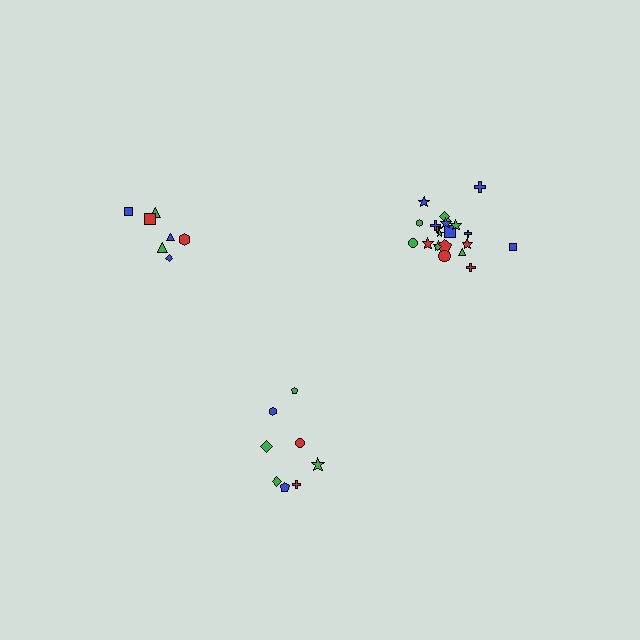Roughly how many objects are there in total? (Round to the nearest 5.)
Roughly 35 objects in total.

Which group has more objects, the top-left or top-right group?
The top-right group.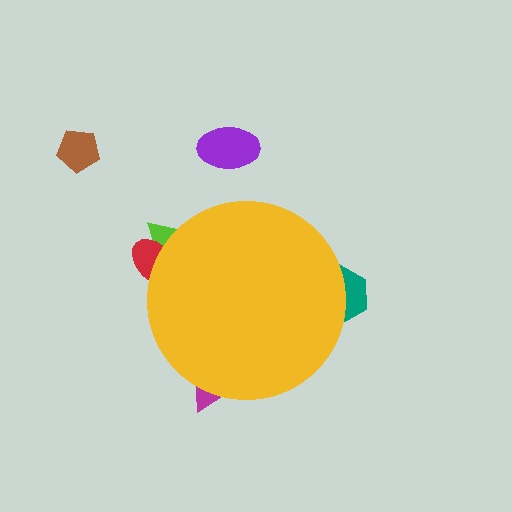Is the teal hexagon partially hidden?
Yes, the teal hexagon is partially hidden behind the yellow circle.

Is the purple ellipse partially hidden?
No, the purple ellipse is fully visible.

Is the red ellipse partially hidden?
Yes, the red ellipse is partially hidden behind the yellow circle.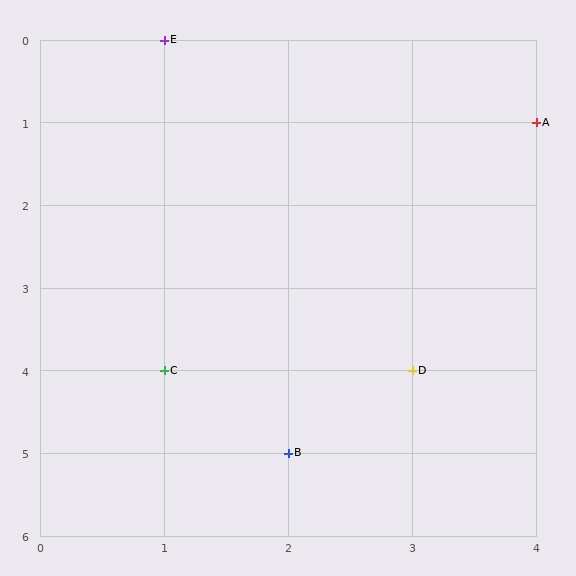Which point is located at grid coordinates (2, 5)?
Point B is at (2, 5).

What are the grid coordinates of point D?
Point D is at grid coordinates (3, 4).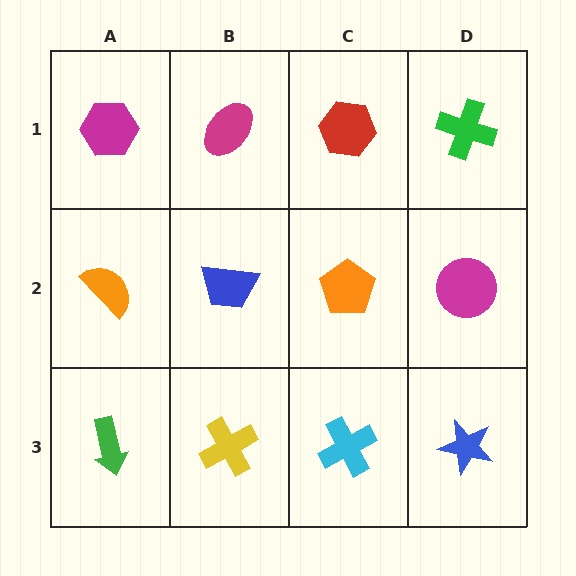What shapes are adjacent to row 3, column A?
An orange semicircle (row 2, column A), a yellow cross (row 3, column B).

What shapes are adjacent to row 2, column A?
A magenta hexagon (row 1, column A), a green arrow (row 3, column A), a blue trapezoid (row 2, column B).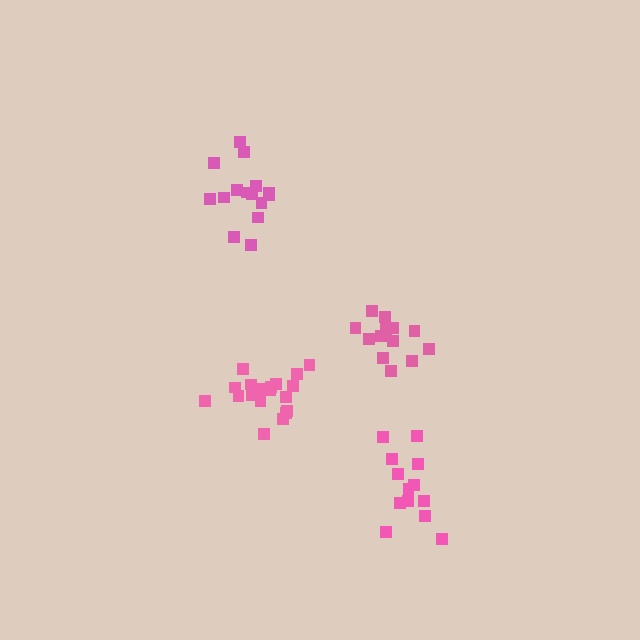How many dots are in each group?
Group 1: 13 dots, Group 2: 13 dots, Group 3: 15 dots, Group 4: 19 dots (60 total).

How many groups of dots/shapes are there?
There are 4 groups.